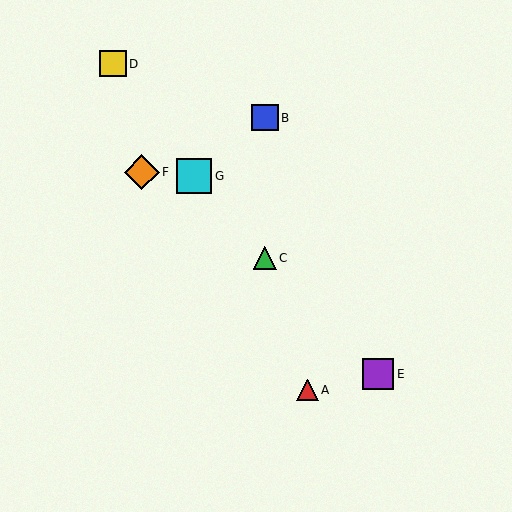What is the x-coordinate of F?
Object F is at x≈142.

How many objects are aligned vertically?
2 objects (B, C) are aligned vertically.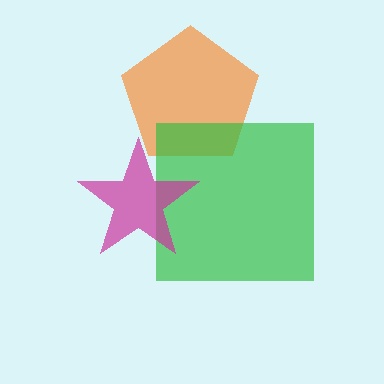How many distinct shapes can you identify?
There are 3 distinct shapes: an orange pentagon, a green square, a magenta star.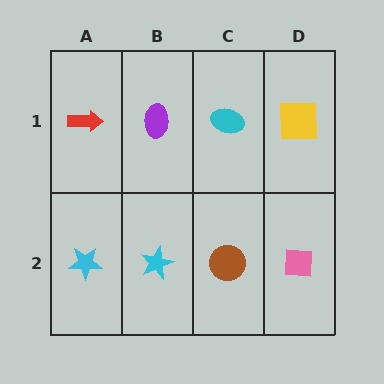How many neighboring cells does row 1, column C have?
3.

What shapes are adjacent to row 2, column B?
A purple ellipse (row 1, column B), a cyan star (row 2, column A), a brown circle (row 2, column C).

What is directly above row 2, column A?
A red arrow.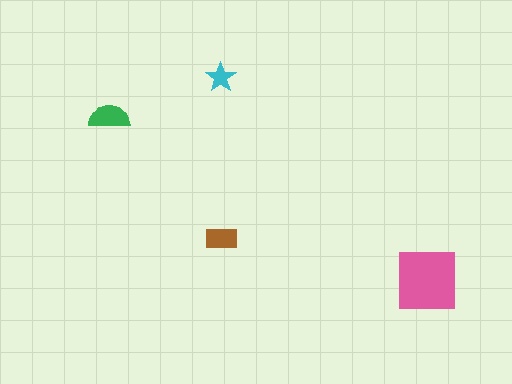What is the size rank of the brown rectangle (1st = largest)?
3rd.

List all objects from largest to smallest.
The pink square, the green semicircle, the brown rectangle, the cyan star.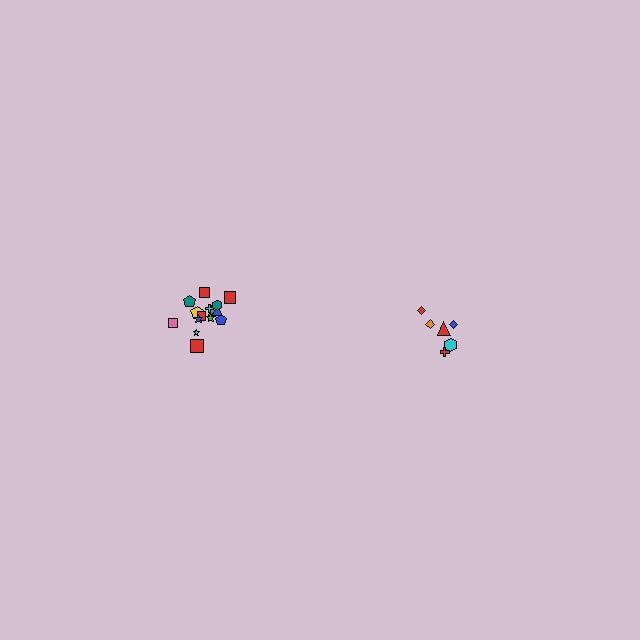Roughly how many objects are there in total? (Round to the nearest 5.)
Roughly 20 objects in total.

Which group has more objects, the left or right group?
The left group.